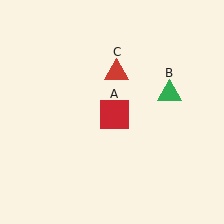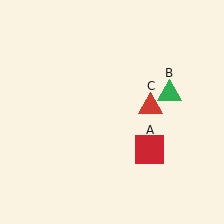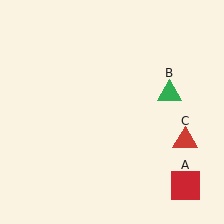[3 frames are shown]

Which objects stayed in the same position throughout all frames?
Green triangle (object B) remained stationary.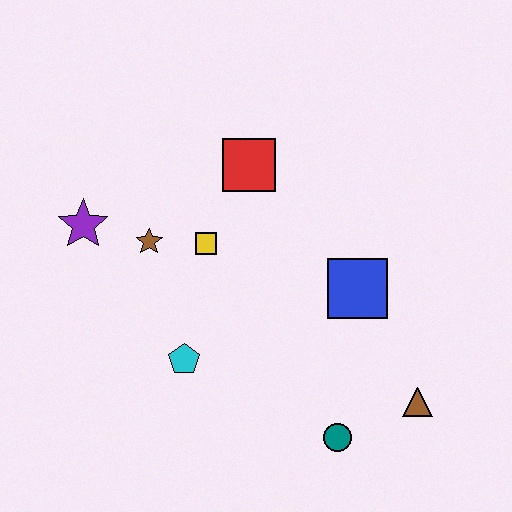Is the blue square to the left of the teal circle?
No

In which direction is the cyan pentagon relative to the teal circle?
The cyan pentagon is to the left of the teal circle.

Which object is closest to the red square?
The yellow square is closest to the red square.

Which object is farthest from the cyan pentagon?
The brown triangle is farthest from the cyan pentagon.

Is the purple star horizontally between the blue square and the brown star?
No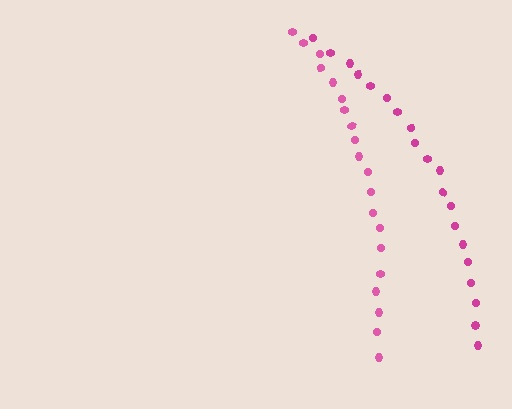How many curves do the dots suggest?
There are 2 distinct paths.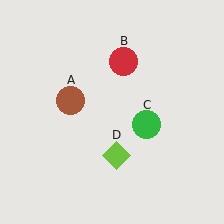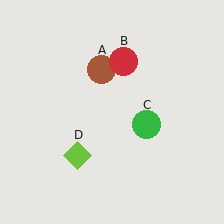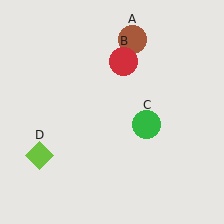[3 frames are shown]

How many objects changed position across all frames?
2 objects changed position: brown circle (object A), lime diamond (object D).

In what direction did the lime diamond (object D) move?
The lime diamond (object D) moved left.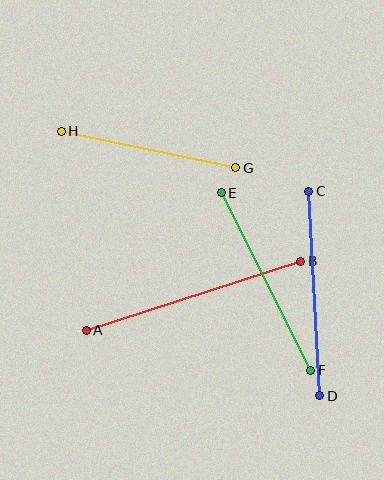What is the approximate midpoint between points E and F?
The midpoint is at approximately (266, 281) pixels.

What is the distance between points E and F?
The distance is approximately 199 pixels.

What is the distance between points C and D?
The distance is approximately 205 pixels.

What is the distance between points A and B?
The distance is approximately 225 pixels.